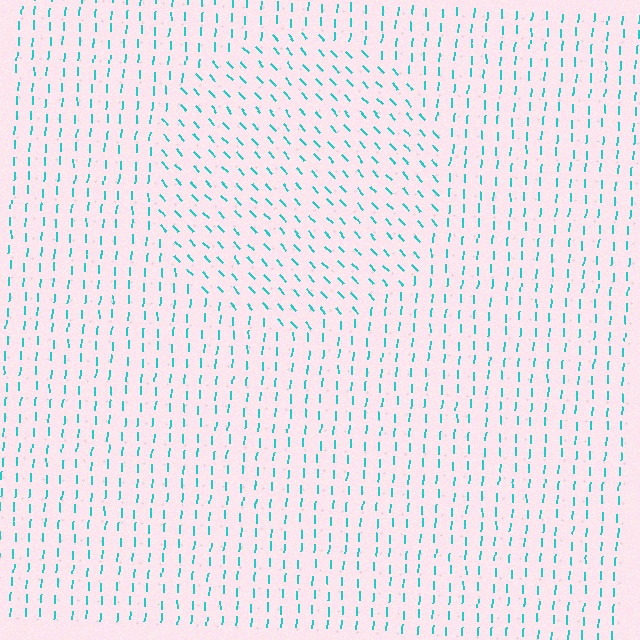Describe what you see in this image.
The image is filled with small cyan line segments. A circle region in the image has lines oriented differently from the surrounding lines, creating a visible texture boundary.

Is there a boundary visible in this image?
Yes, there is a texture boundary formed by a change in line orientation.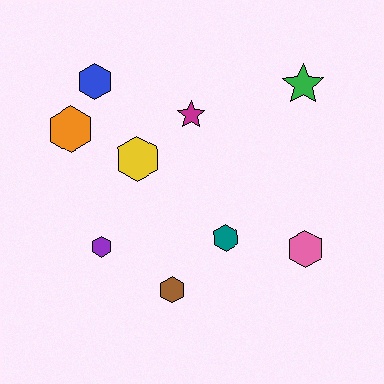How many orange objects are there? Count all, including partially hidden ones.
There is 1 orange object.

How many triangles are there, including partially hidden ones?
There are no triangles.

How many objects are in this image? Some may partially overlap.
There are 9 objects.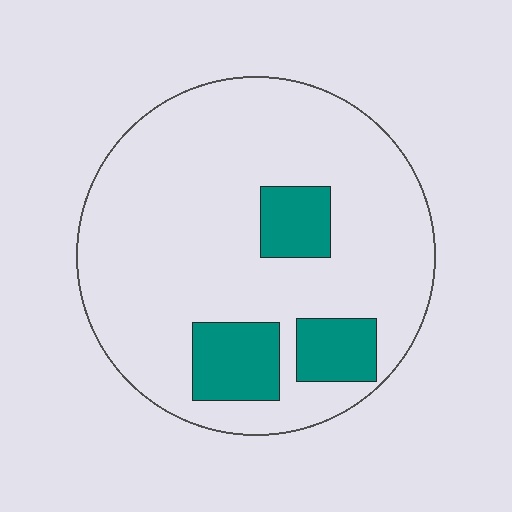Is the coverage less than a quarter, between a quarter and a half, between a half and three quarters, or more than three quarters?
Less than a quarter.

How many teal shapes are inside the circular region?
3.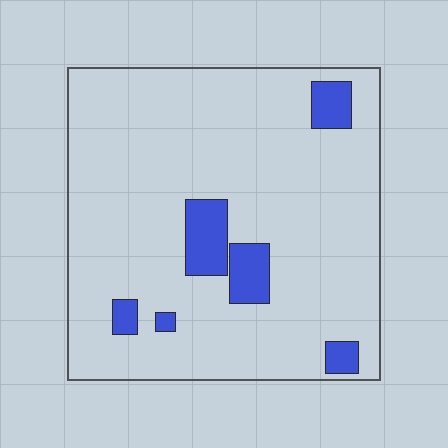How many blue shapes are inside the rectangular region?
6.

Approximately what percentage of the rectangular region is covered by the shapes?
Approximately 10%.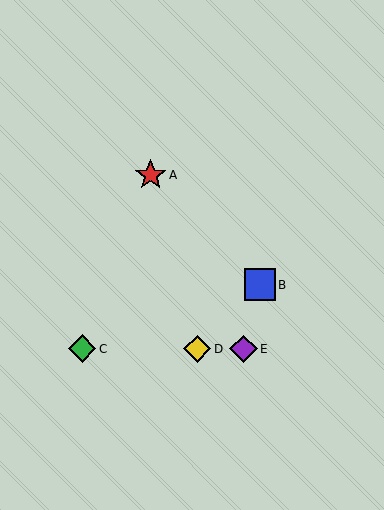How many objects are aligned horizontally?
3 objects (C, D, E) are aligned horizontally.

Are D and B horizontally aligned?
No, D is at y≈349 and B is at y≈285.